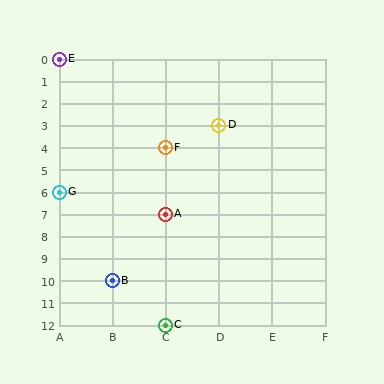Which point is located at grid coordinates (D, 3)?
Point D is at (D, 3).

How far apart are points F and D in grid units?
Points F and D are 1 column and 1 row apart (about 1.4 grid units diagonally).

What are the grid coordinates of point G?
Point G is at grid coordinates (A, 6).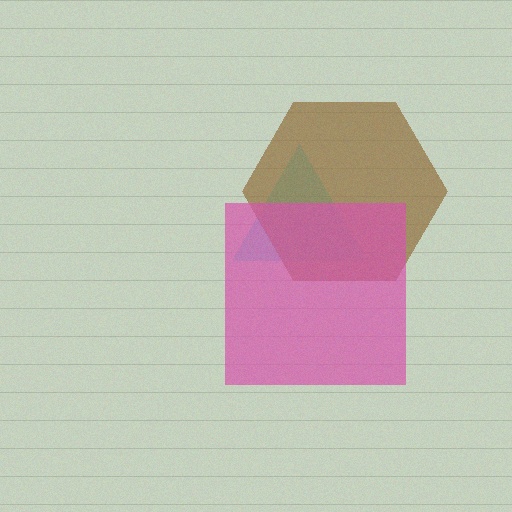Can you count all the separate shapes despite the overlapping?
Yes, there are 3 separate shapes.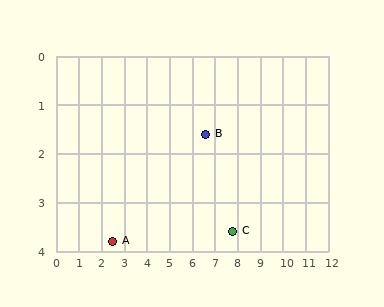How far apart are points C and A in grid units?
Points C and A are about 5.3 grid units apart.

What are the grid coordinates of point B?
Point B is at approximately (6.6, 1.6).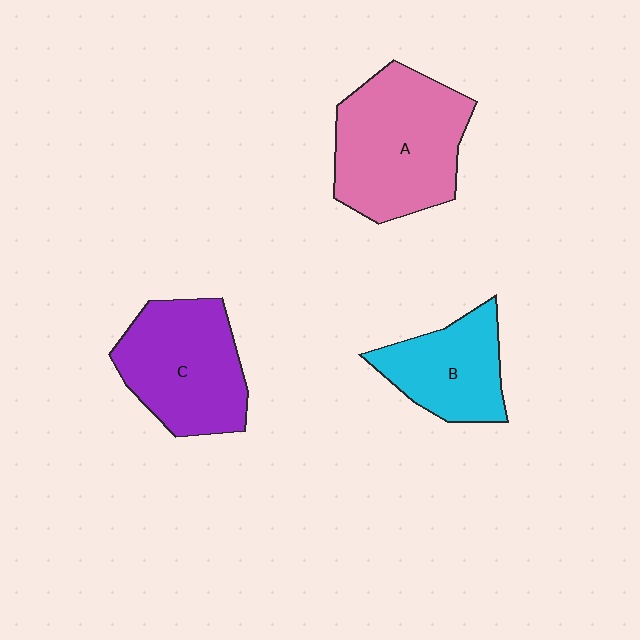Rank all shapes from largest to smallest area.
From largest to smallest: A (pink), C (purple), B (cyan).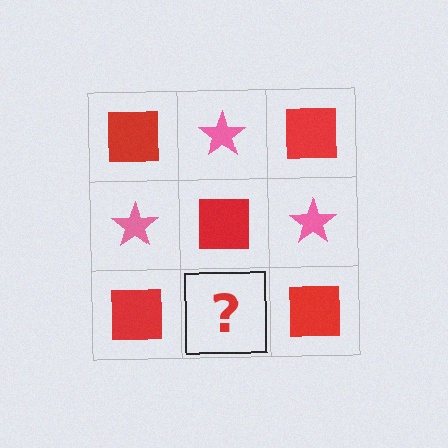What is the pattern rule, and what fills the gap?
The rule is that it alternates red square and pink star in a checkerboard pattern. The gap should be filled with a pink star.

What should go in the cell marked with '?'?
The missing cell should contain a pink star.